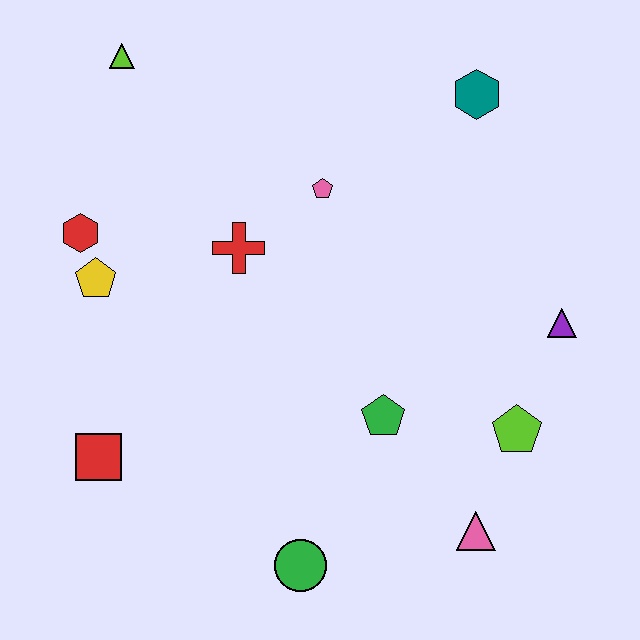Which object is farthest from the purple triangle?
The lime triangle is farthest from the purple triangle.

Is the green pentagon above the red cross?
No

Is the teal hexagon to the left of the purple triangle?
Yes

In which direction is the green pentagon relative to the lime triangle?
The green pentagon is below the lime triangle.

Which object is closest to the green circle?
The green pentagon is closest to the green circle.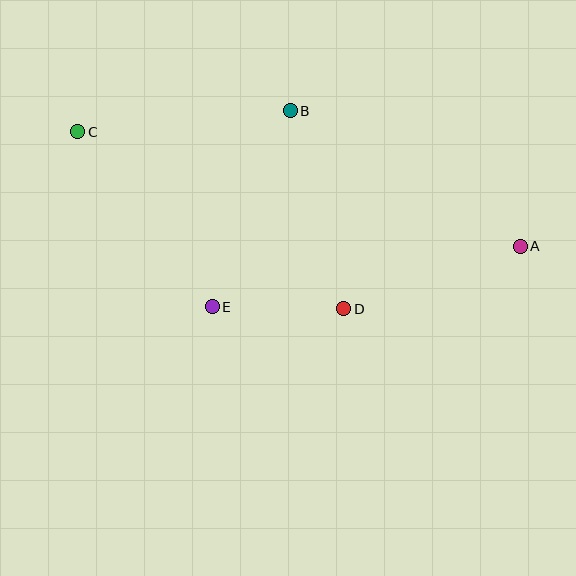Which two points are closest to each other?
Points D and E are closest to each other.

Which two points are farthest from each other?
Points A and C are farthest from each other.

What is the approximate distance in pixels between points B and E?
The distance between B and E is approximately 211 pixels.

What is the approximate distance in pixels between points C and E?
The distance between C and E is approximately 221 pixels.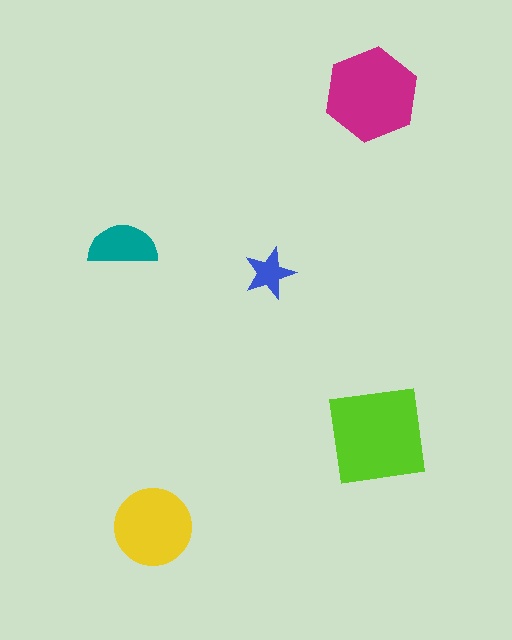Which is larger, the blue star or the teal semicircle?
The teal semicircle.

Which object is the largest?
The lime square.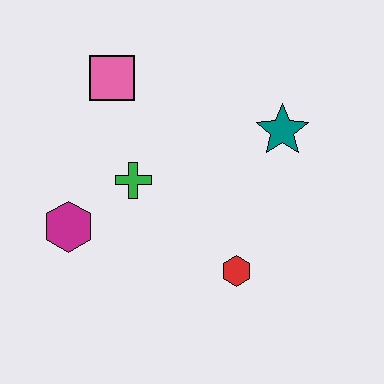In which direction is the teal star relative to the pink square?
The teal star is to the right of the pink square.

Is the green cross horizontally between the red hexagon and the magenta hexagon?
Yes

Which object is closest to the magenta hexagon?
The green cross is closest to the magenta hexagon.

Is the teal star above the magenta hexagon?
Yes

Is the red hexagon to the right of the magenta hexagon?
Yes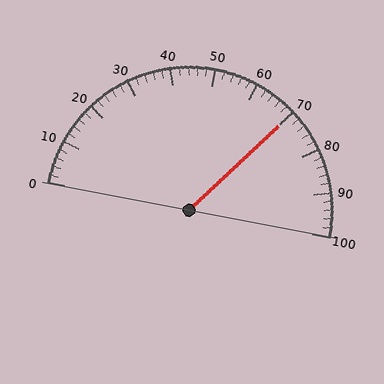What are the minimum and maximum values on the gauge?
The gauge ranges from 0 to 100.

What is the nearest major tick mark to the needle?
The nearest major tick mark is 70.